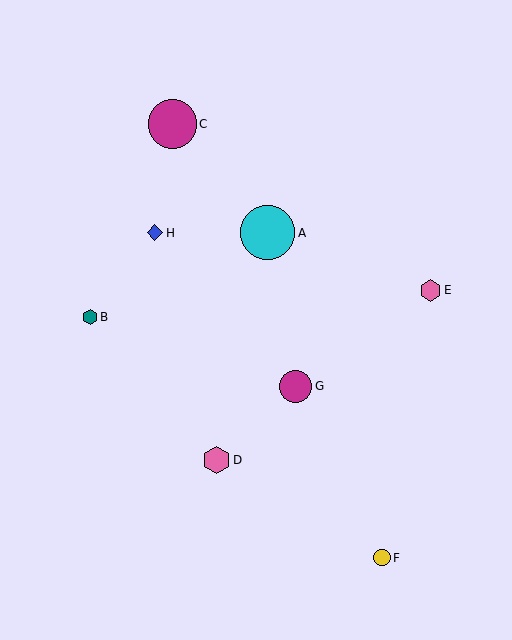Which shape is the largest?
The cyan circle (labeled A) is the largest.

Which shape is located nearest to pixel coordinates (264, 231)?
The cyan circle (labeled A) at (267, 233) is nearest to that location.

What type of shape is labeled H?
Shape H is a blue diamond.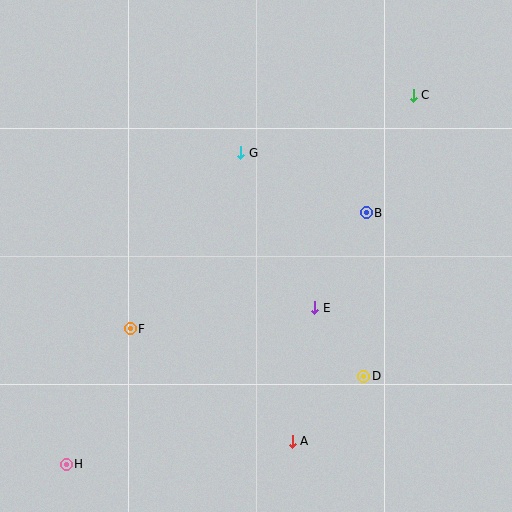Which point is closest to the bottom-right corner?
Point D is closest to the bottom-right corner.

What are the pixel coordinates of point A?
Point A is at (292, 442).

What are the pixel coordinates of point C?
Point C is at (413, 95).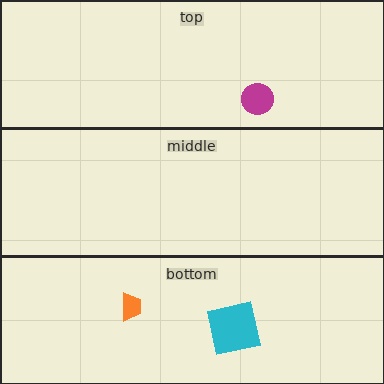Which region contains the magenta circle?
The top region.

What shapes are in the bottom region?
The orange trapezoid, the cyan square.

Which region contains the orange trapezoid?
The bottom region.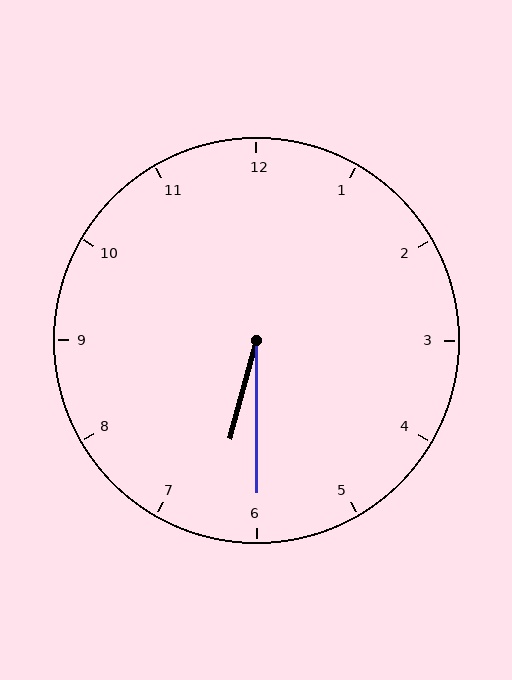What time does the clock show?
6:30.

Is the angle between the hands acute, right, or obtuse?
It is acute.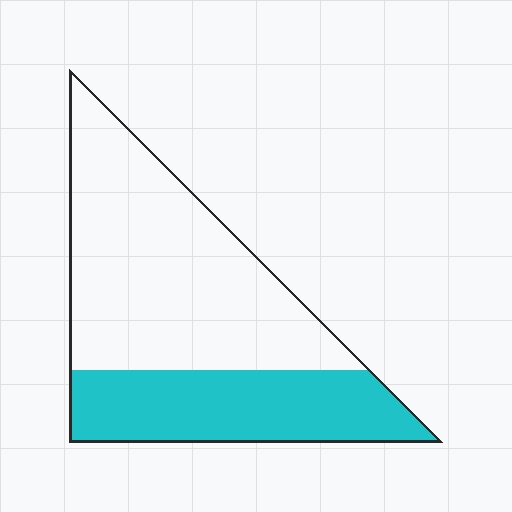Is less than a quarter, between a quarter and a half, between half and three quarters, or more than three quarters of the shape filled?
Between a quarter and a half.